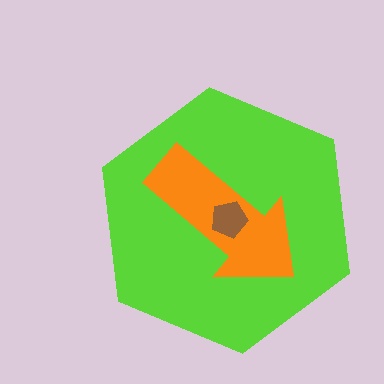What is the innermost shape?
The brown pentagon.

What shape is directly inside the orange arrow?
The brown pentagon.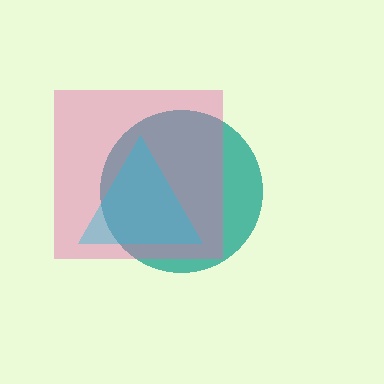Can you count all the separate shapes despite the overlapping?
Yes, there are 3 separate shapes.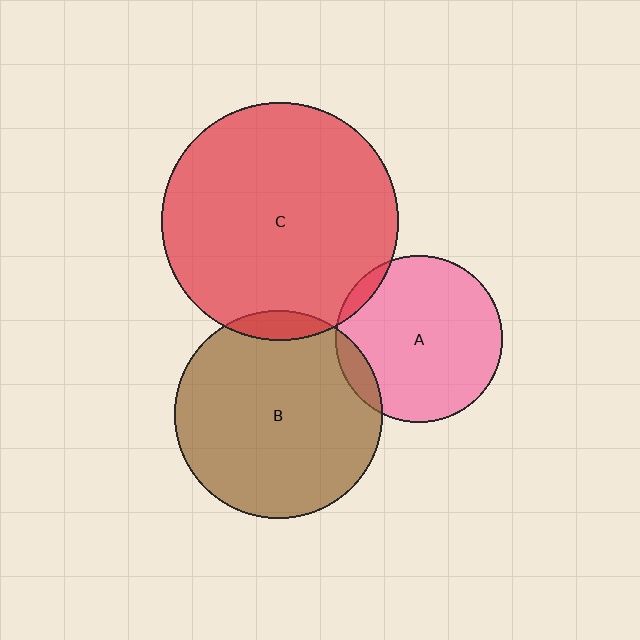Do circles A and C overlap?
Yes.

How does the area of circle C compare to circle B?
Approximately 1.3 times.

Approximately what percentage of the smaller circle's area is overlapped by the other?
Approximately 5%.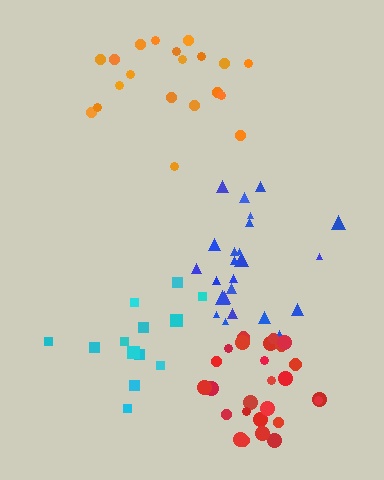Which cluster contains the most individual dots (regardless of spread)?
Red (26).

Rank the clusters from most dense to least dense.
blue, red, cyan, orange.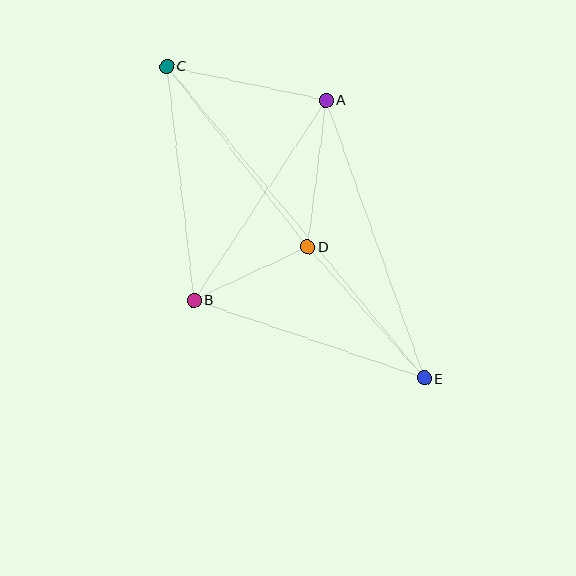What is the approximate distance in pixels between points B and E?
The distance between B and E is approximately 243 pixels.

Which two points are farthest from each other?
Points C and E are farthest from each other.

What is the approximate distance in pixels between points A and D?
The distance between A and D is approximately 148 pixels.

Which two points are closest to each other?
Points B and D are closest to each other.